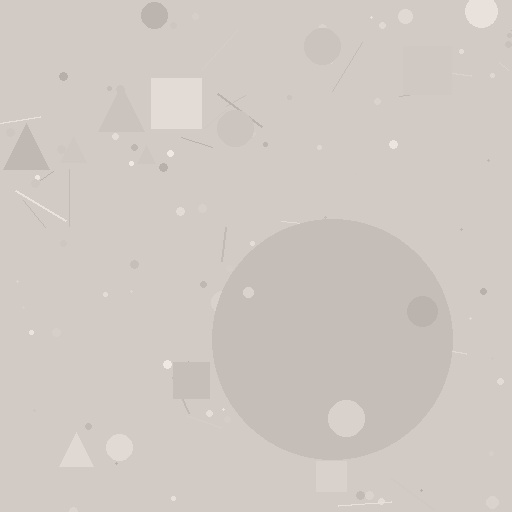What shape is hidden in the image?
A circle is hidden in the image.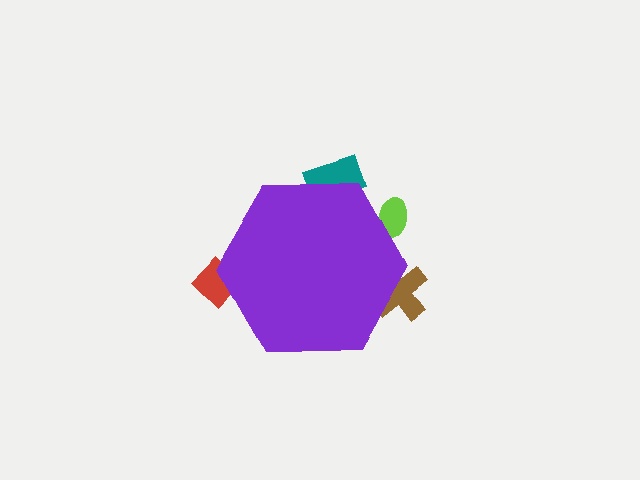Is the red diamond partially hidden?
Yes, the red diamond is partially hidden behind the purple hexagon.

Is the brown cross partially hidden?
Yes, the brown cross is partially hidden behind the purple hexagon.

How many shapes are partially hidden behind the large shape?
4 shapes are partially hidden.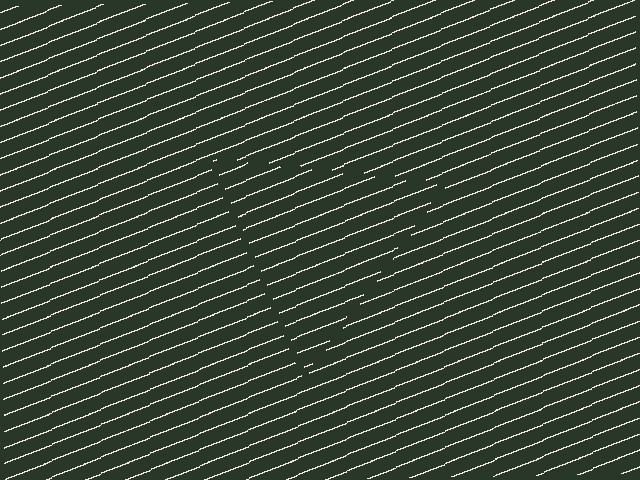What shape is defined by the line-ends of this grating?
An illusory triangle. The interior of the shape contains the same grating, shifted by half a period — the contour is defined by the phase discontinuity where line-ends from the inner and outer gratings abut.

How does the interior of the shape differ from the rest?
The interior of the shape contains the same grating, shifted by half a period — the contour is defined by the phase discontinuity where line-ends from the inner and outer gratings abut.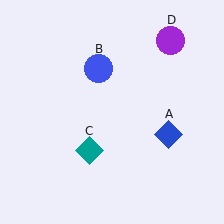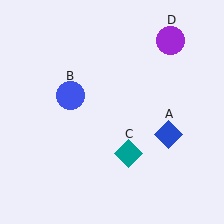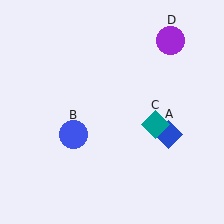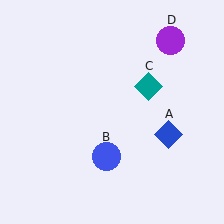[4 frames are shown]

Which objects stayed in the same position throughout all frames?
Blue diamond (object A) and purple circle (object D) remained stationary.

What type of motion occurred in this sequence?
The blue circle (object B), teal diamond (object C) rotated counterclockwise around the center of the scene.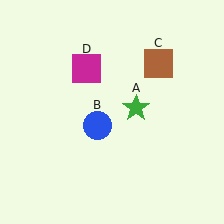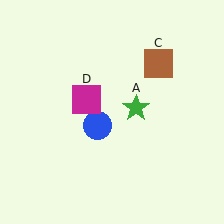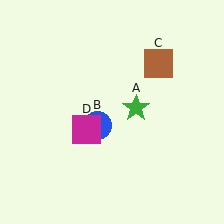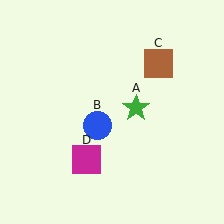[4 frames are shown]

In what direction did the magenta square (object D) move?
The magenta square (object D) moved down.